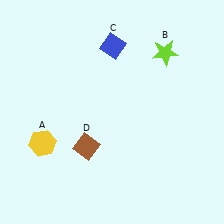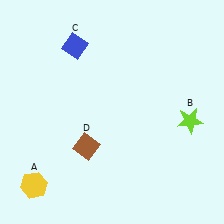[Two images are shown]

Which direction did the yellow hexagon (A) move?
The yellow hexagon (A) moved down.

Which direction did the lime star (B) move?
The lime star (B) moved down.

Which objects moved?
The objects that moved are: the yellow hexagon (A), the lime star (B), the blue diamond (C).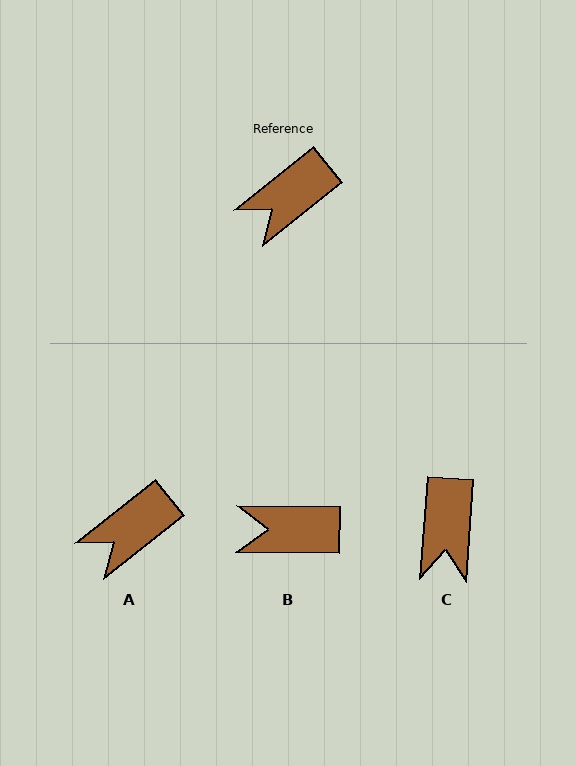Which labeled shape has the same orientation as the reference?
A.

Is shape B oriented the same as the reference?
No, it is off by about 39 degrees.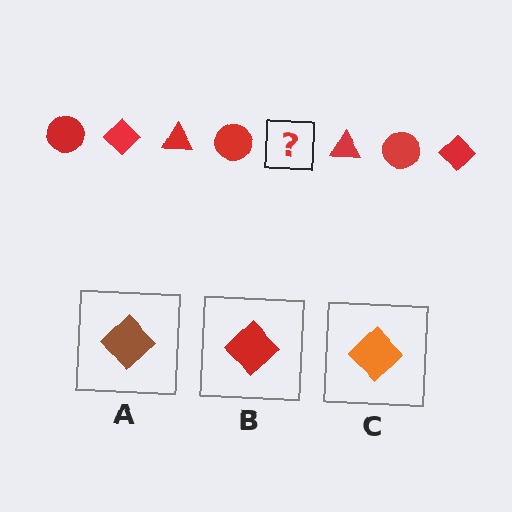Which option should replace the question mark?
Option B.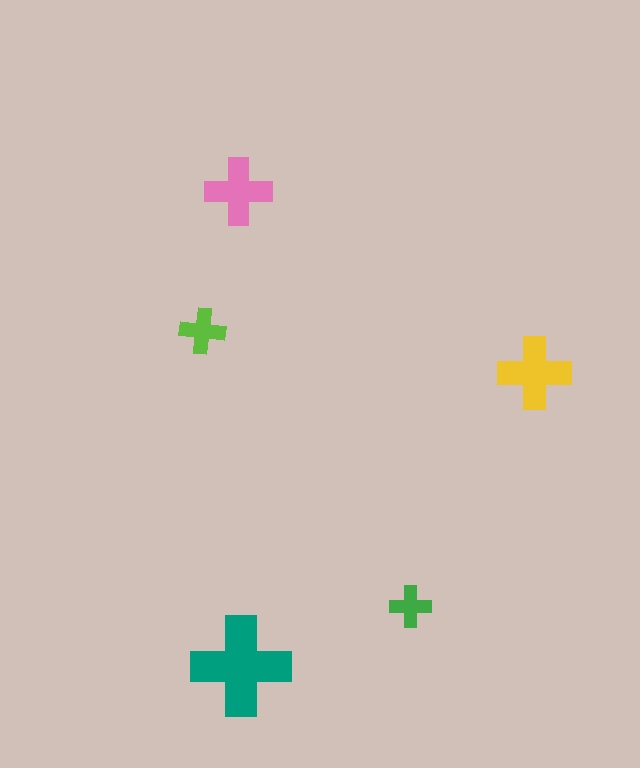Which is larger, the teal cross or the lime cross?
The teal one.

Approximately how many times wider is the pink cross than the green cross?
About 1.5 times wider.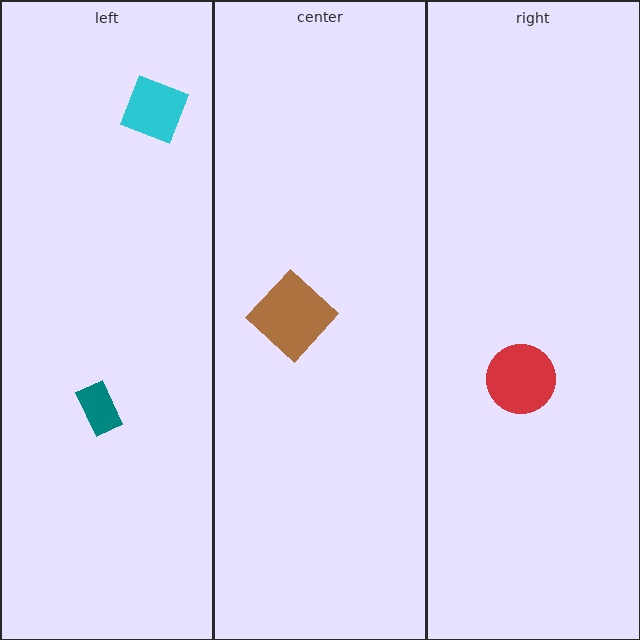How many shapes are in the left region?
2.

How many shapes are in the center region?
1.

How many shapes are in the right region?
1.